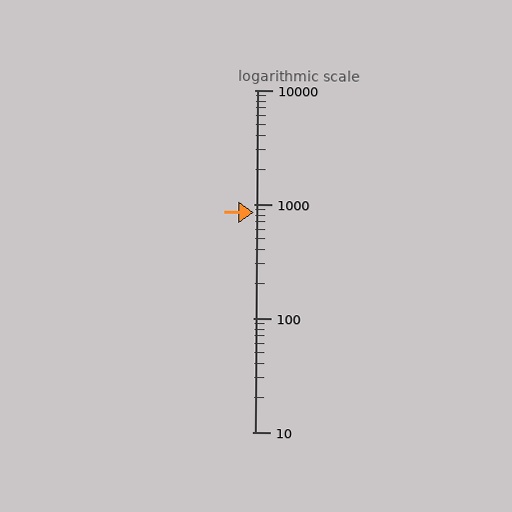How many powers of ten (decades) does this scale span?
The scale spans 3 decades, from 10 to 10000.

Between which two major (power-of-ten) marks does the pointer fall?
The pointer is between 100 and 1000.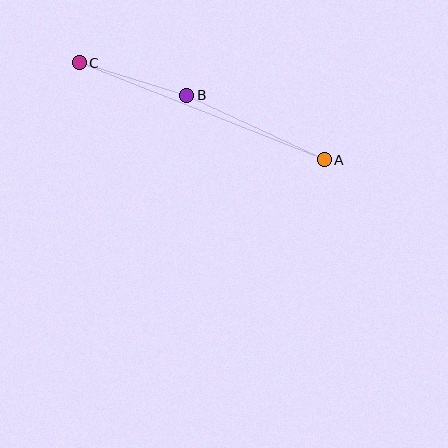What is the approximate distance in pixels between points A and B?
The distance between A and B is approximately 152 pixels.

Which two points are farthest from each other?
Points A and C are farthest from each other.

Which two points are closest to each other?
Points B and C are closest to each other.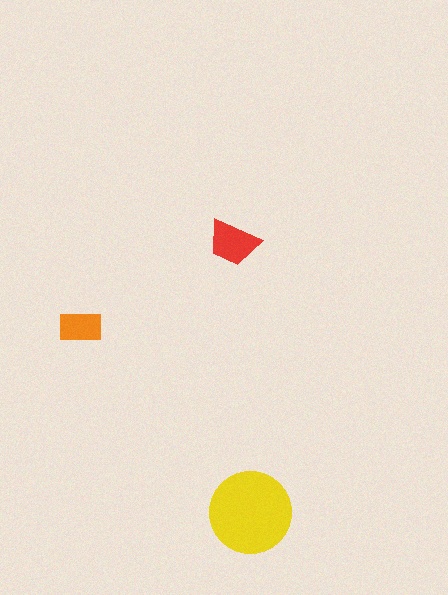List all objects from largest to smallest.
The yellow circle, the red trapezoid, the orange rectangle.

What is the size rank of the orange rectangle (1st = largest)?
3rd.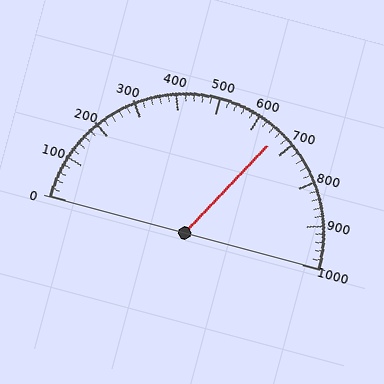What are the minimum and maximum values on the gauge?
The gauge ranges from 0 to 1000.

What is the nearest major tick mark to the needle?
The nearest major tick mark is 700.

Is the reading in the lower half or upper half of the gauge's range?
The reading is in the upper half of the range (0 to 1000).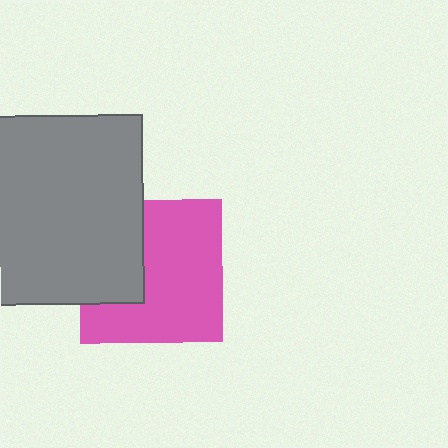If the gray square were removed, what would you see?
You would see the complete pink square.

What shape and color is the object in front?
The object in front is a gray square.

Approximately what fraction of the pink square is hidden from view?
Roughly 33% of the pink square is hidden behind the gray square.